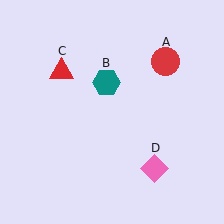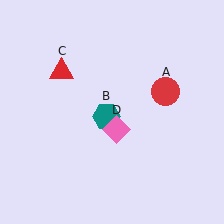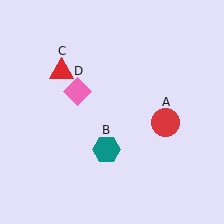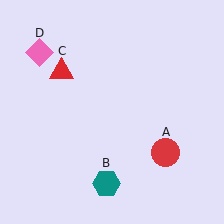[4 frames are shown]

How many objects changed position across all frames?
3 objects changed position: red circle (object A), teal hexagon (object B), pink diamond (object D).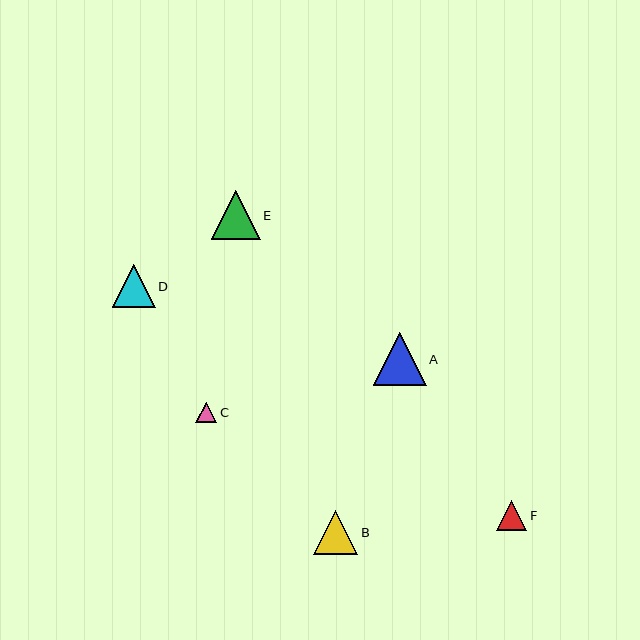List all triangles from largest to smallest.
From largest to smallest: A, E, B, D, F, C.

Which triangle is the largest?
Triangle A is the largest with a size of approximately 52 pixels.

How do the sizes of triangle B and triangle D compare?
Triangle B and triangle D are approximately the same size.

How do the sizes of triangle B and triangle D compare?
Triangle B and triangle D are approximately the same size.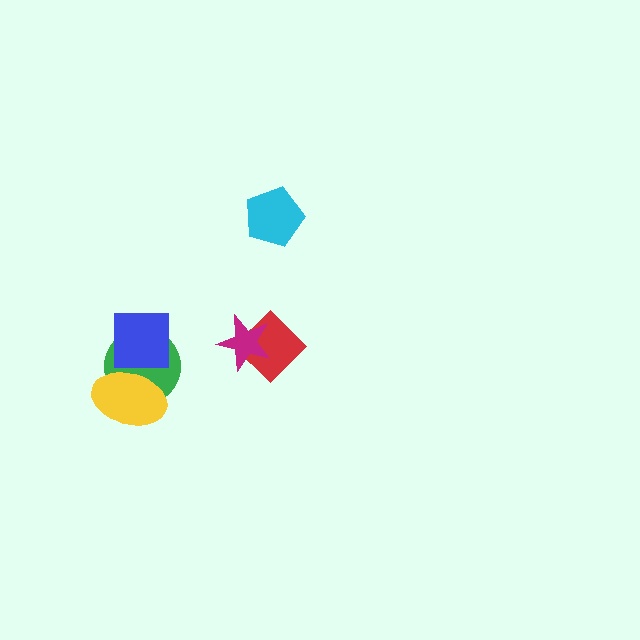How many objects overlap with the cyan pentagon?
0 objects overlap with the cyan pentagon.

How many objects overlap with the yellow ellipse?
1 object overlaps with the yellow ellipse.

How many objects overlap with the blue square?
1 object overlaps with the blue square.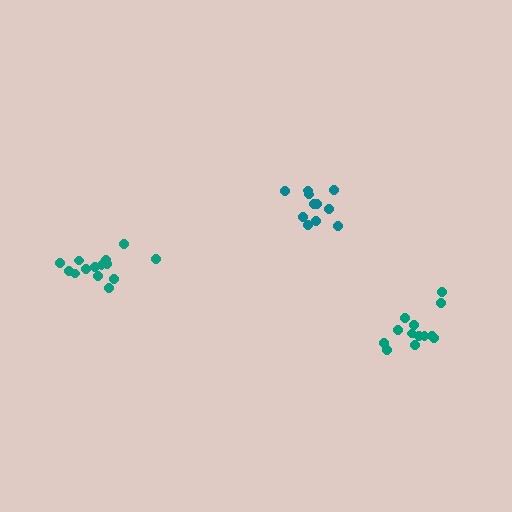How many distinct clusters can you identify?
There are 3 distinct clusters.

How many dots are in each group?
Group 1: 14 dots, Group 2: 11 dots, Group 3: 13 dots (38 total).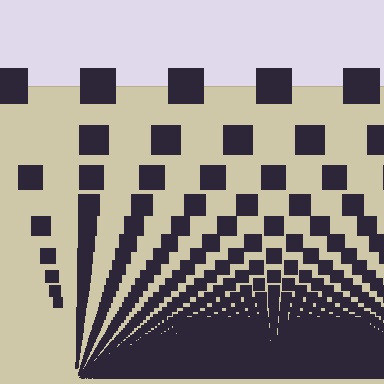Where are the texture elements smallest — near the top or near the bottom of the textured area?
Near the bottom.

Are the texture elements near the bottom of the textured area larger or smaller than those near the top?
Smaller. The gradient is inverted — elements near the bottom are smaller and denser.